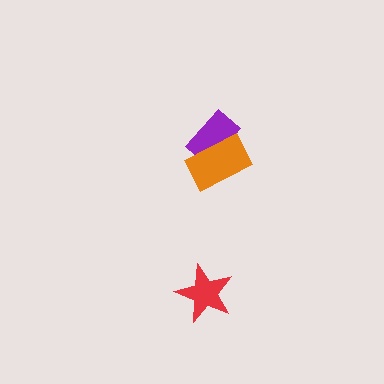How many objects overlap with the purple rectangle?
1 object overlaps with the purple rectangle.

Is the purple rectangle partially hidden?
Yes, it is partially covered by another shape.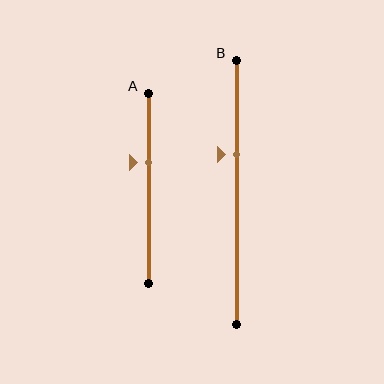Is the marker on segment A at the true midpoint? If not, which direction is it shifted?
No, the marker on segment A is shifted upward by about 13% of the segment length.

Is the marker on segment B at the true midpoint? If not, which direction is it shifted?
No, the marker on segment B is shifted upward by about 14% of the segment length.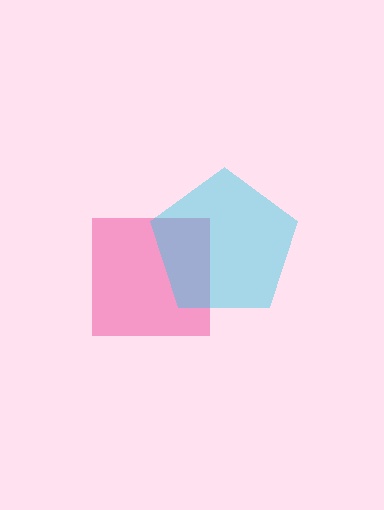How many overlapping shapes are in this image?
There are 2 overlapping shapes in the image.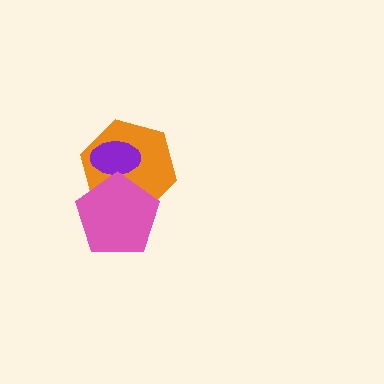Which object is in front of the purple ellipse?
The pink pentagon is in front of the purple ellipse.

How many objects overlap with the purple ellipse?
2 objects overlap with the purple ellipse.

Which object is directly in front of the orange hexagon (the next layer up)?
The purple ellipse is directly in front of the orange hexagon.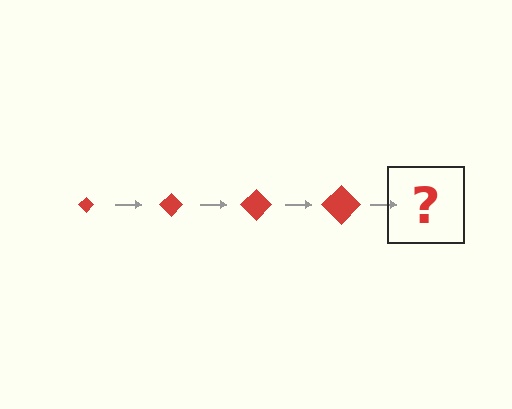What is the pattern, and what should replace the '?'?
The pattern is that the diamond gets progressively larger each step. The '?' should be a red diamond, larger than the previous one.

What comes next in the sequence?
The next element should be a red diamond, larger than the previous one.